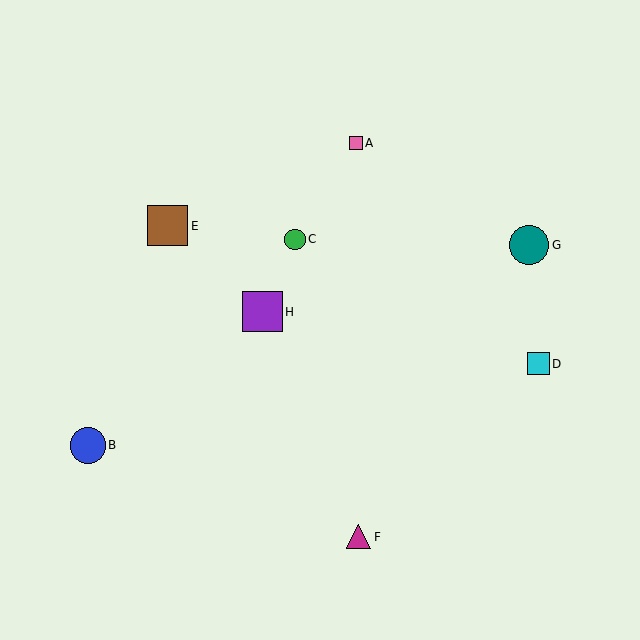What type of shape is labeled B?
Shape B is a blue circle.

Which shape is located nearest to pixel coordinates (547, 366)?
The cyan square (labeled D) at (538, 364) is nearest to that location.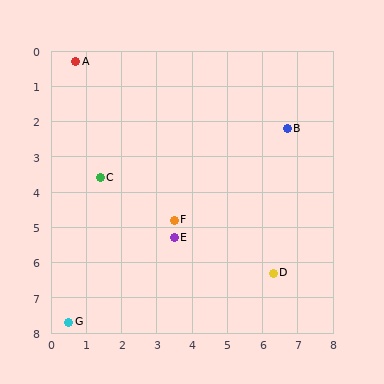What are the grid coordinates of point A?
Point A is at approximately (0.7, 0.3).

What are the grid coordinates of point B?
Point B is at approximately (6.7, 2.2).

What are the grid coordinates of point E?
Point E is at approximately (3.5, 5.3).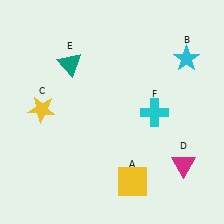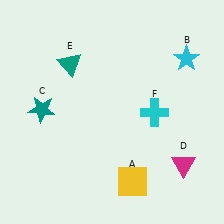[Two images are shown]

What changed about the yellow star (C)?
In Image 1, C is yellow. In Image 2, it changed to teal.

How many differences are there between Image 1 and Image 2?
There is 1 difference between the two images.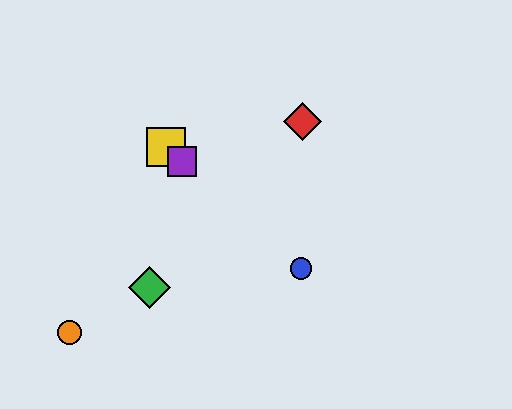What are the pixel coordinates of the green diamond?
The green diamond is at (149, 288).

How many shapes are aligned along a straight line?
3 shapes (the blue circle, the yellow square, the purple square) are aligned along a straight line.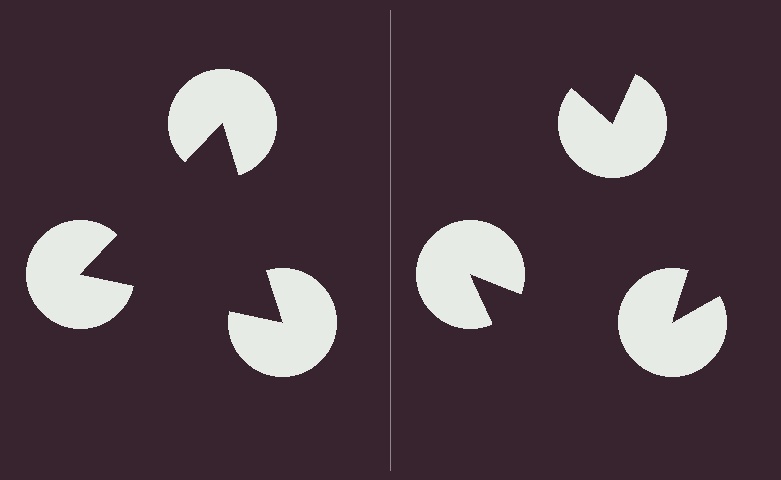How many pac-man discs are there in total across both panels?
6 — 3 on each side.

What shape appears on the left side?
An illusory triangle.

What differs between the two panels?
The pac-man discs are positioned identically on both sides; only the wedge orientations differ. On the left they align to a triangle; on the right they are misaligned.